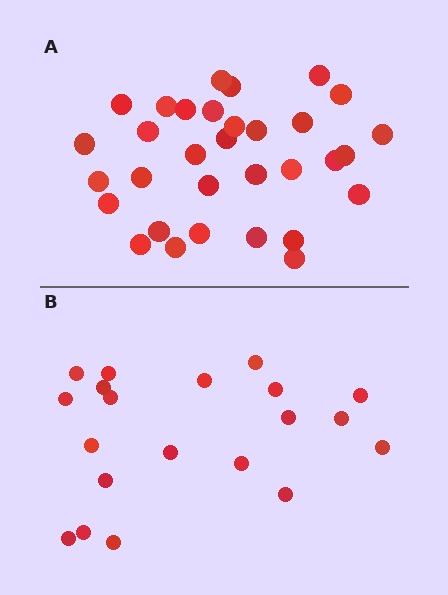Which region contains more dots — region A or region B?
Region A (the top region) has more dots.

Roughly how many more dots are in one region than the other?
Region A has roughly 12 or so more dots than region B.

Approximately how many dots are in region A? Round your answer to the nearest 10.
About 30 dots. (The exact count is 32, which rounds to 30.)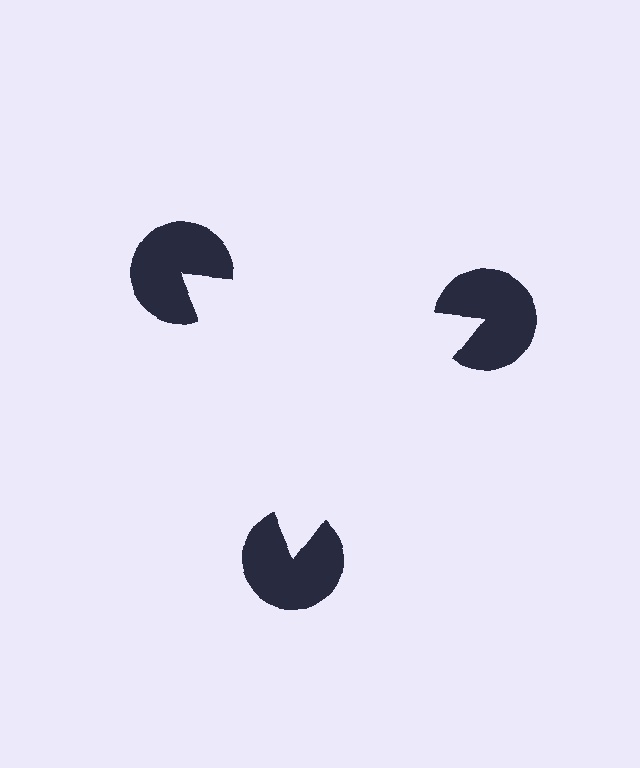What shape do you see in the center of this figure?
An illusory triangle — its edges are inferred from the aligned wedge cuts in the pac-man discs, not physically drawn.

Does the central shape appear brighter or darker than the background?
It typically appears slightly brighter than the background, even though no actual brightness change is drawn.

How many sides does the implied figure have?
3 sides.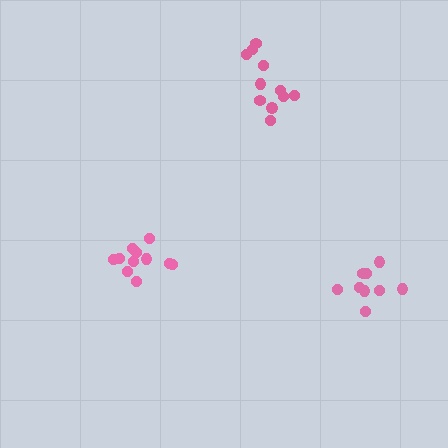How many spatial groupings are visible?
There are 3 spatial groupings.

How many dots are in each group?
Group 1: 9 dots, Group 2: 11 dots, Group 3: 11 dots (31 total).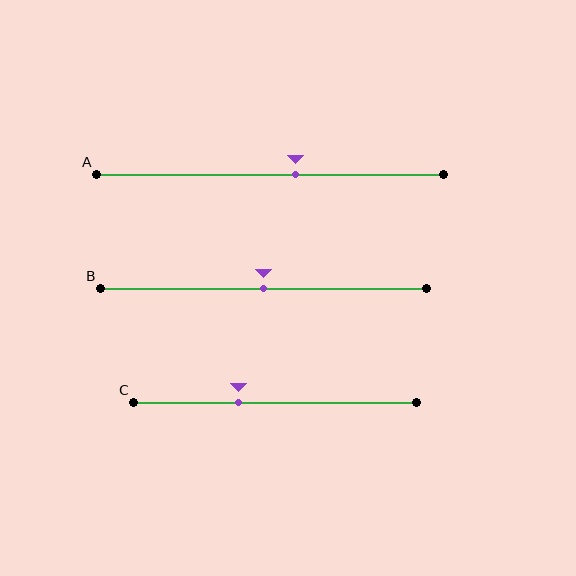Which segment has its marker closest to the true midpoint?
Segment B has its marker closest to the true midpoint.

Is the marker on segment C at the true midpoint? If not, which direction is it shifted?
No, the marker on segment C is shifted to the left by about 13% of the segment length.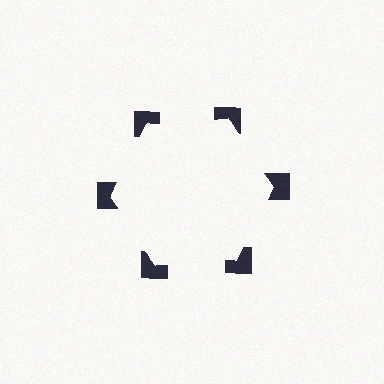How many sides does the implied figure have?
6 sides.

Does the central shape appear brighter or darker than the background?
It typically appears slightly brighter than the background, even though no actual brightness change is drawn.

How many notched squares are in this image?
There are 6 — one at each vertex of the illusory hexagon.